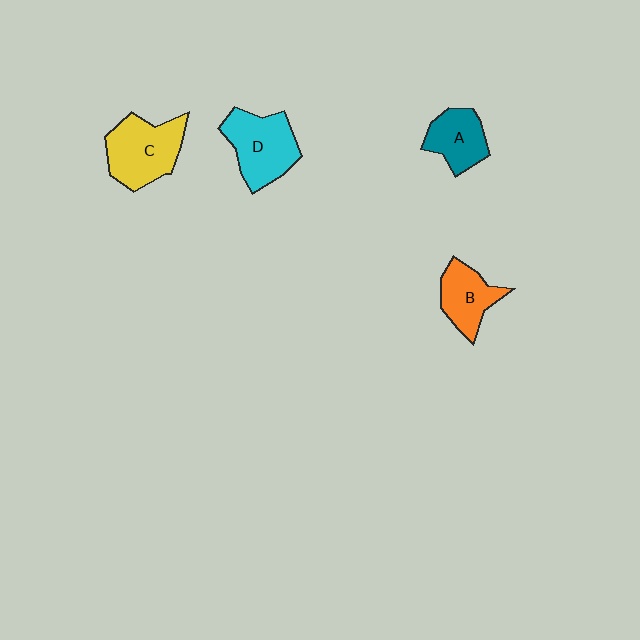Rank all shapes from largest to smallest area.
From largest to smallest: C (yellow), D (cyan), B (orange), A (teal).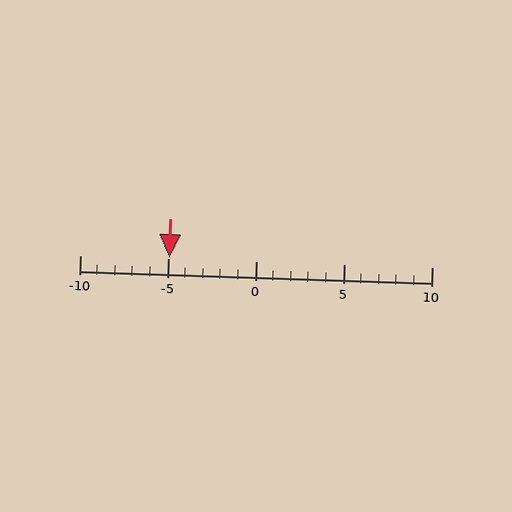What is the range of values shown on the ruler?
The ruler shows values from -10 to 10.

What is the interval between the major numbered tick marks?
The major tick marks are spaced 5 units apart.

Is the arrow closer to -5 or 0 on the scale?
The arrow is closer to -5.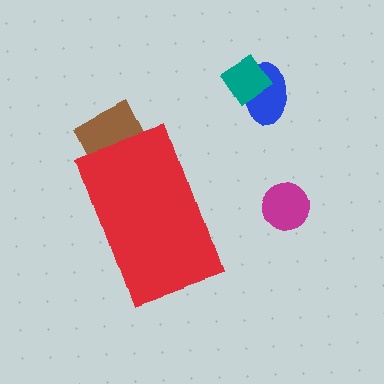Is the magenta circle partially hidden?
No, the magenta circle is fully visible.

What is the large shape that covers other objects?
A red rectangle.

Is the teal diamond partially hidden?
No, the teal diamond is fully visible.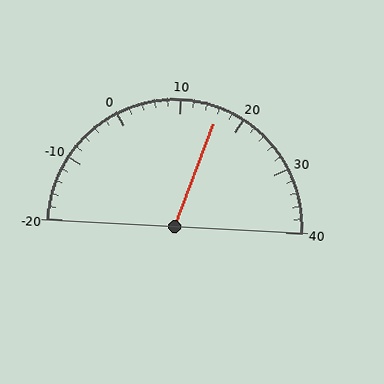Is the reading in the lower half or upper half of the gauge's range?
The reading is in the upper half of the range (-20 to 40).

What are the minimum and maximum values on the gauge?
The gauge ranges from -20 to 40.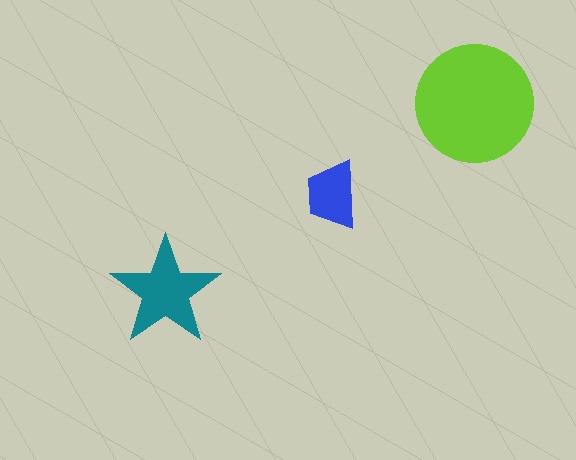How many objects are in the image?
There are 3 objects in the image.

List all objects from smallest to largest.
The blue trapezoid, the teal star, the lime circle.